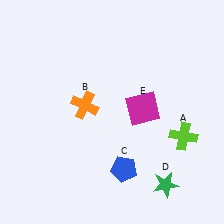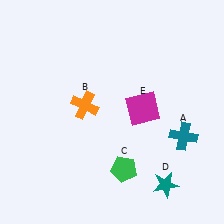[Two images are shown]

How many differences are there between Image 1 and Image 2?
There are 3 differences between the two images.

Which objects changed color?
A changed from lime to teal. C changed from blue to green. D changed from green to teal.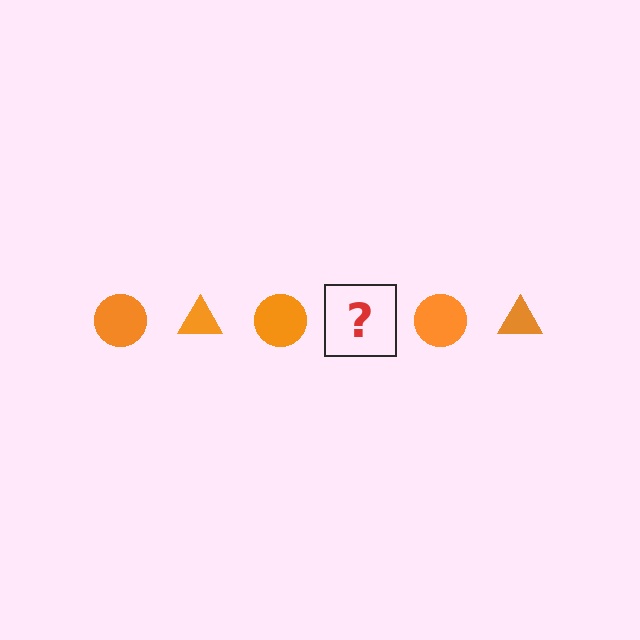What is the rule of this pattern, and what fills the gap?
The rule is that the pattern cycles through circle, triangle shapes in orange. The gap should be filled with an orange triangle.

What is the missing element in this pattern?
The missing element is an orange triangle.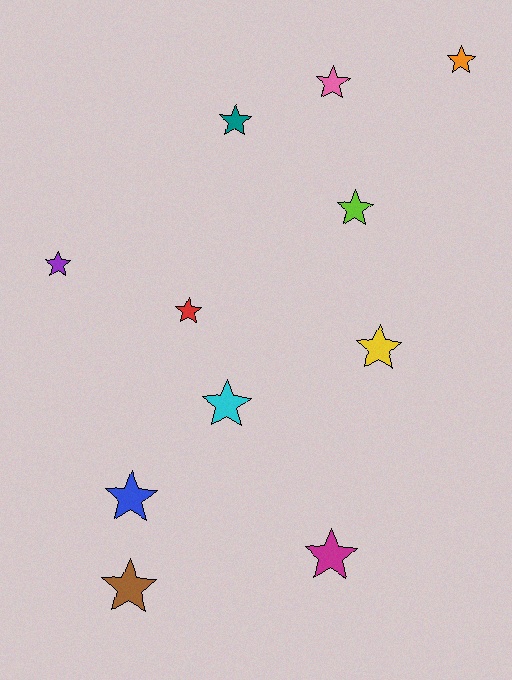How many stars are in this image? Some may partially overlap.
There are 11 stars.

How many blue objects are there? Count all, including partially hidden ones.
There is 1 blue object.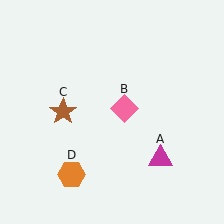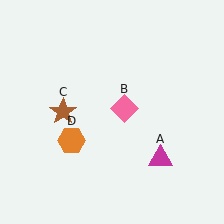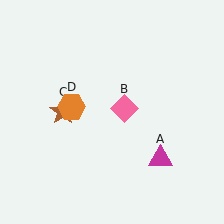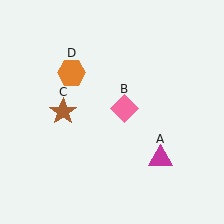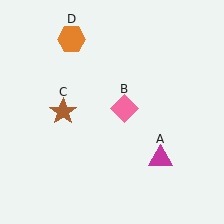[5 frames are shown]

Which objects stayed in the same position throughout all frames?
Magenta triangle (object A) and pink diamond (object B) and brown star (object C) remained stationary.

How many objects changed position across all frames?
1 object changed position: orange hexagon (object D).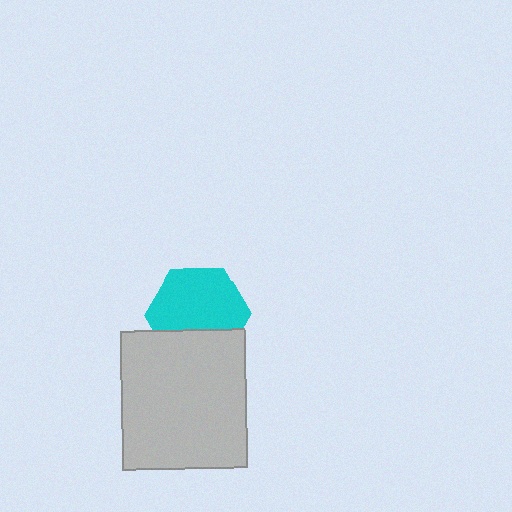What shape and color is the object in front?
The object in front is a light gray rectangle.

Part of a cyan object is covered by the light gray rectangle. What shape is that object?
It is a hexagon.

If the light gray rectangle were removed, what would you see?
You would see the complete cyan hexagon.